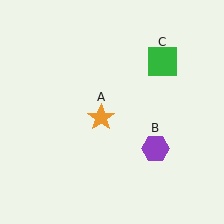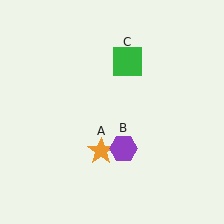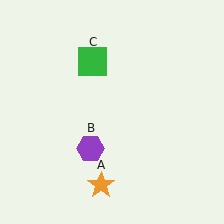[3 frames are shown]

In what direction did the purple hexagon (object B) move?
The purple hexagon (object B) moved left.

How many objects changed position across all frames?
3 objects changed position: orange star (object A), purple hexagon (object B), green square (object C).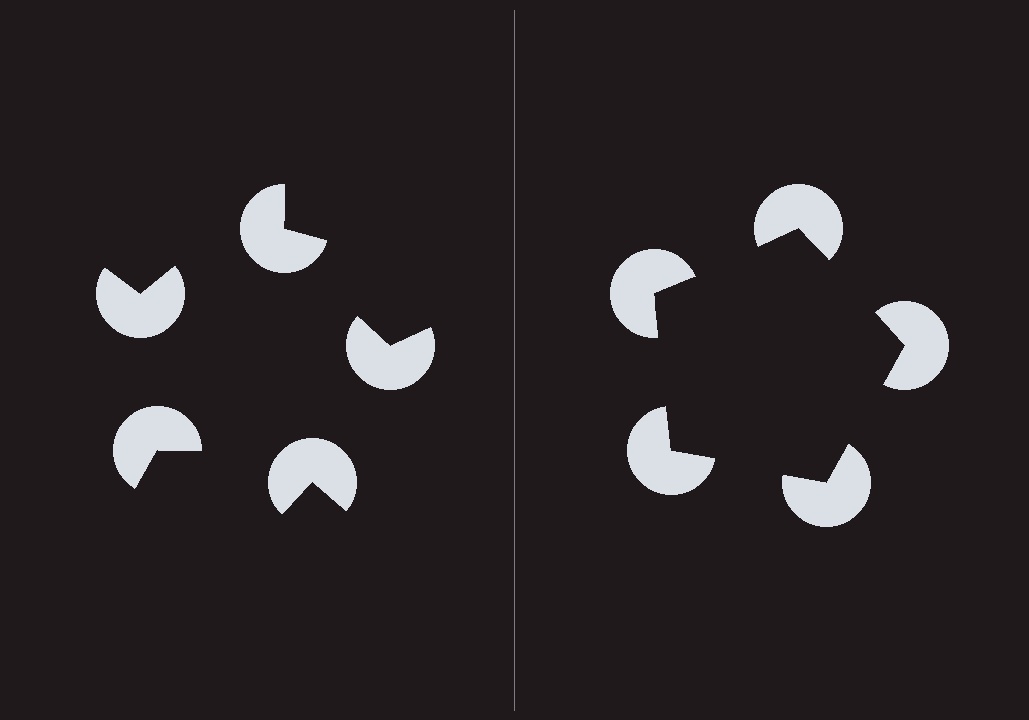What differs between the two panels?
The pac-man discs are positioned identically on both sides; only the wedge orientations differ. On the right they align to a pentagon; on the left they are misaligned.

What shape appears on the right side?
An illusory pentagon.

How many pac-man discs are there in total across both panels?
10 — 5 on each side.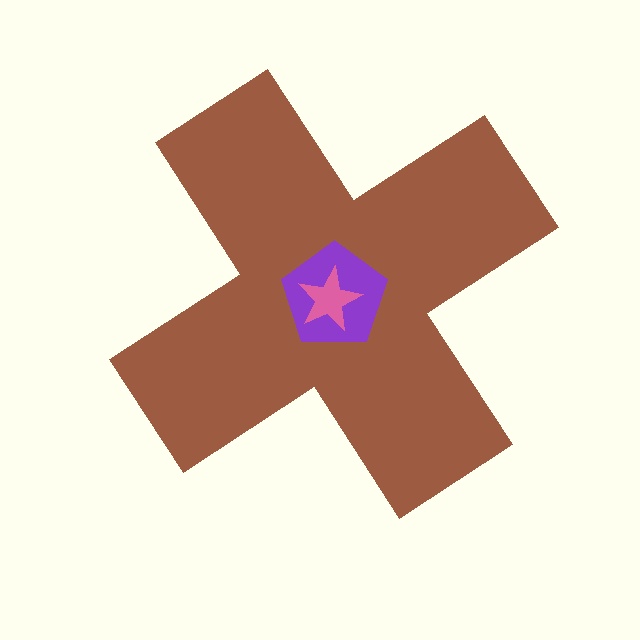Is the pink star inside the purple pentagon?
Yes.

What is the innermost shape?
The pink star.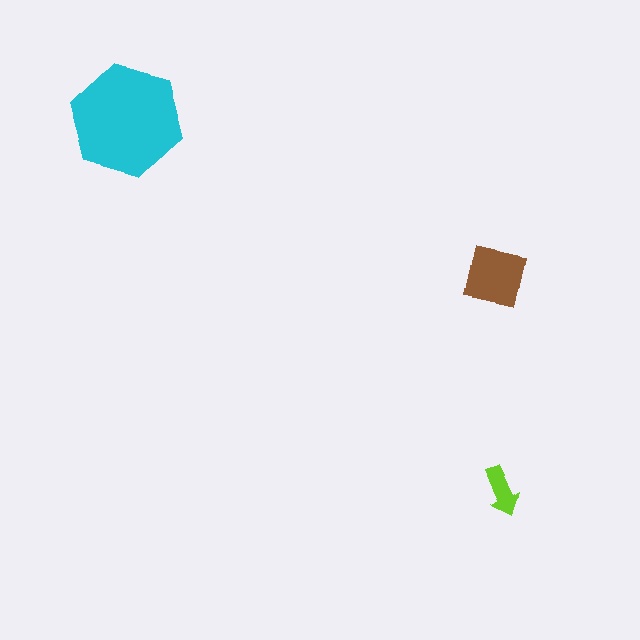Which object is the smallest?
The lime arrow.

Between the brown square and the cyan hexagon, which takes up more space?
The cyan hexagon.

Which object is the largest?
The cyan hexagon.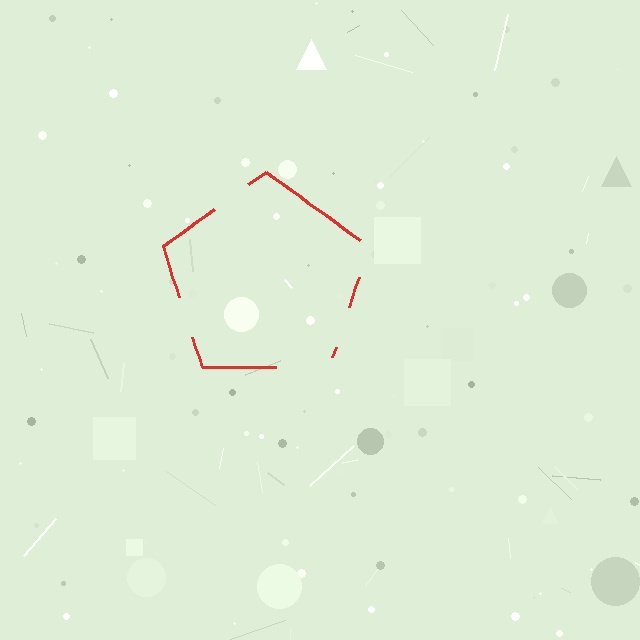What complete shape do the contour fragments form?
The contour fragments form a pentagon.